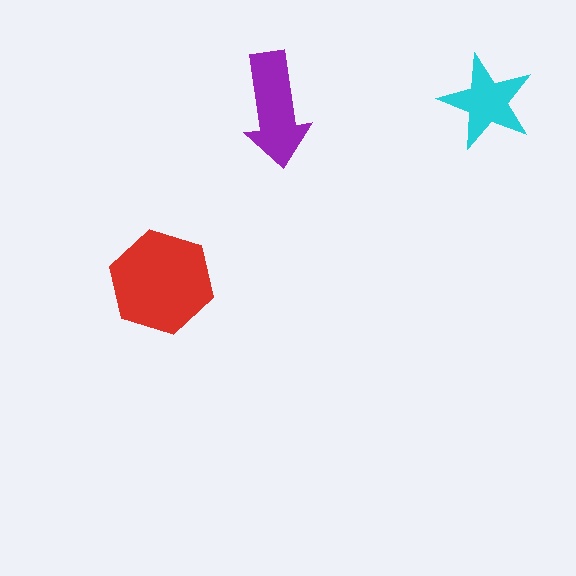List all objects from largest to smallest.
The red hexagon, the purple arrow, the cyan star.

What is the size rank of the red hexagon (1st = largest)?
1st.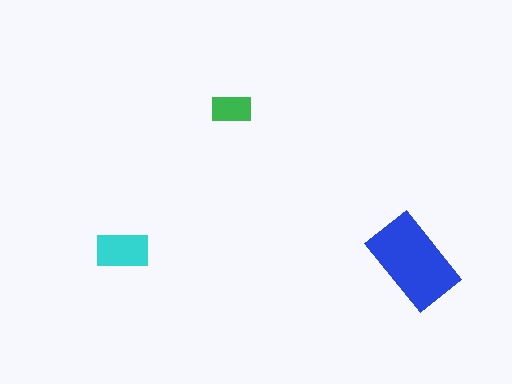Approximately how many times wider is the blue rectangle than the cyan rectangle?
About 2 times wider.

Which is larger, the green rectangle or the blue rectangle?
The blue one.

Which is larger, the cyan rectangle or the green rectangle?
The cyan one.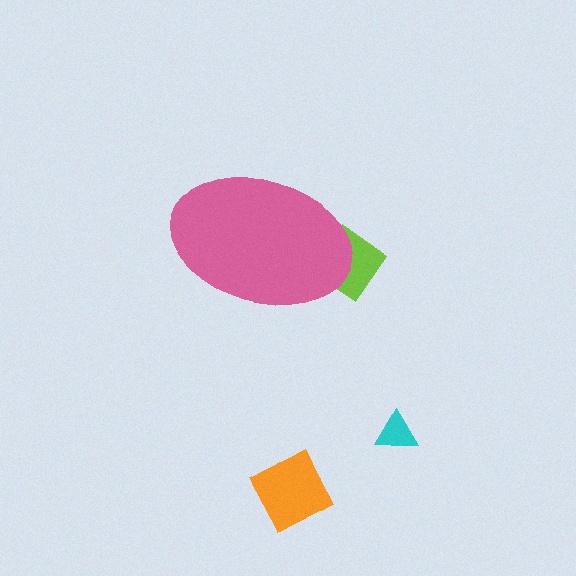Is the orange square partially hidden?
No, the orange square is fully visible.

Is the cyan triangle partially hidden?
No, the cyan triangle is fully visible.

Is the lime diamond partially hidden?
Yes, the lime diamond is partially hidden behind the pink ellipse.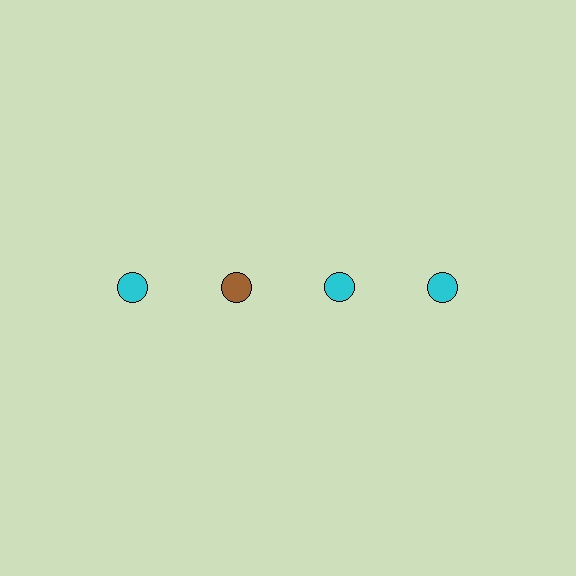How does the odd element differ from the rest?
It has a different color: brown instead of cyan.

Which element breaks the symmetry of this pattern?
The brown circle in the top row, second from left column breaks the symmetry. All other shapes are cyan circles.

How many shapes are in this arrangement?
There are 4 shapes arranged in a grid pattern.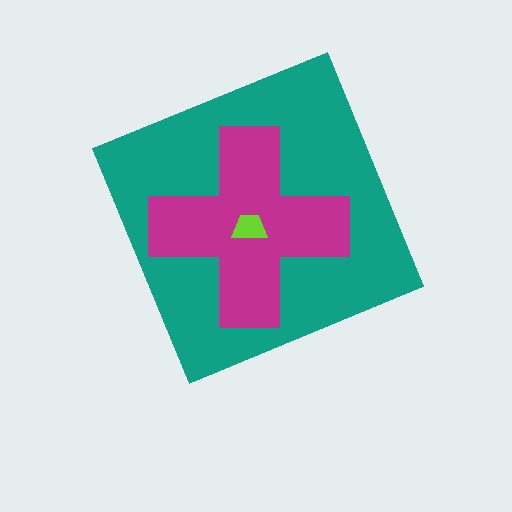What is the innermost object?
The lime trapezoid.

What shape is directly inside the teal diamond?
The magenta cross.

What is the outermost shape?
The teal diamond.